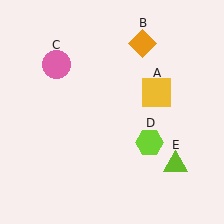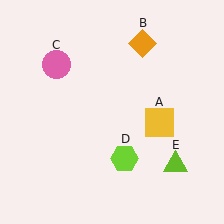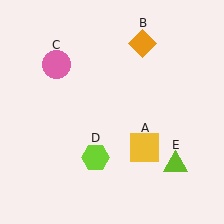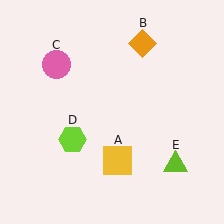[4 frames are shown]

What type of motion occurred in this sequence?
The yellow square (object A), lime hexagon (object D) rotated clockwise around the center of the scene.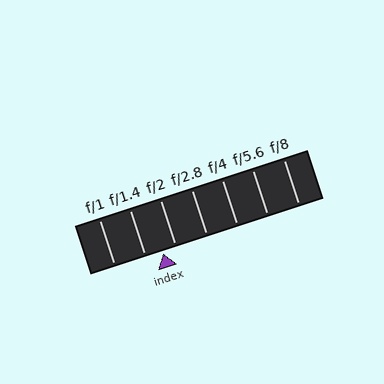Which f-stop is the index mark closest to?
The index mark is closest to f/2.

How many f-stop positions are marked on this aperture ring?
There are 7 f-stop positions marked.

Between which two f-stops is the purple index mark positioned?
The index mark is between f/1.4 and f/2.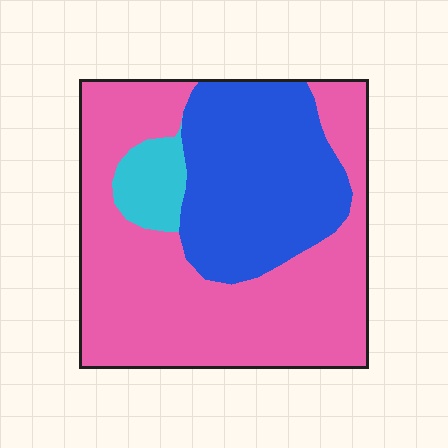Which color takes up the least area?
Cyan, at roughly 5%.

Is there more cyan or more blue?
Blue.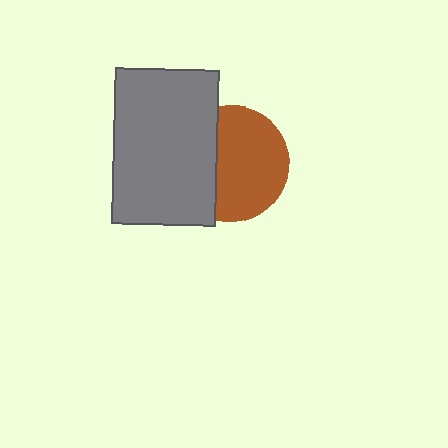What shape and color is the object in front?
The object in front is a gray rectangle.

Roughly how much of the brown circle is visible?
Most of it is visible (roughly 65%).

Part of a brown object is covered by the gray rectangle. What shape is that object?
It is a circle.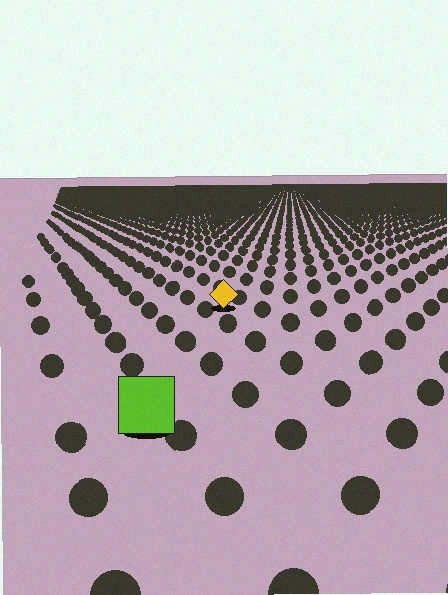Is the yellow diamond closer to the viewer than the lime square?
No. The lime square is closer — you can tell from the texture gradient: the ground texture is coarser near it.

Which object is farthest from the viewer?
The yellow diamond is farthest from the viewer. It appears smaller and the ground texture around it is denser.